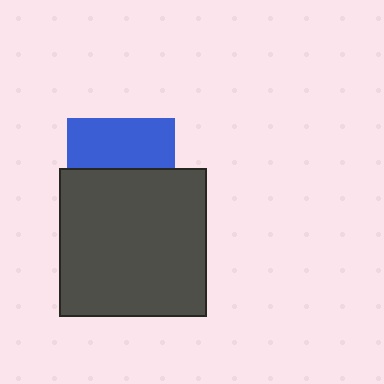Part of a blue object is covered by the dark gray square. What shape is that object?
It is a square.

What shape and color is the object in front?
The object in front is a dark gray square.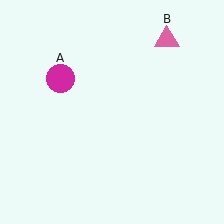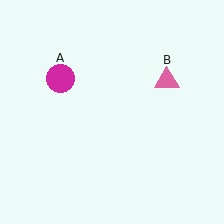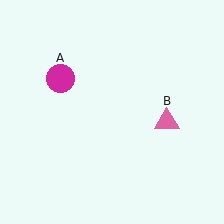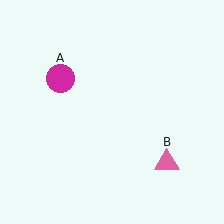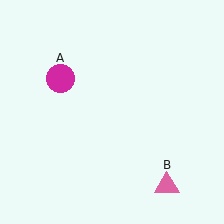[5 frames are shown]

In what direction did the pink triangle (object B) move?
The pink triangle (object B) moved down.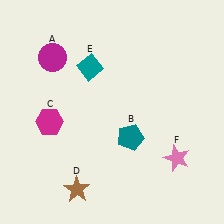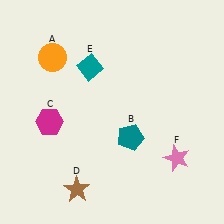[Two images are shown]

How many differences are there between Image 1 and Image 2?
There is 1 difference between the two images.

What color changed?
The circle (A) changed from magenta in Image 1 to orange in Image 2.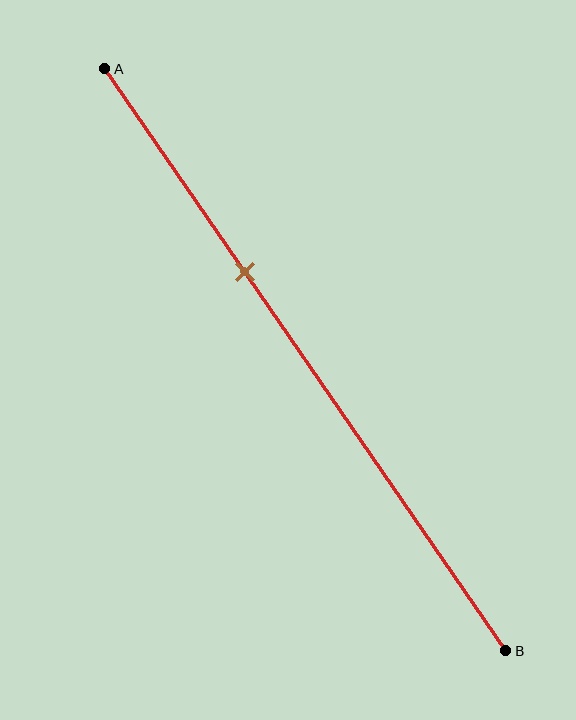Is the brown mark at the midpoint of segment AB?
No, the mark is at about 35% from A, not at the 50% midpoint.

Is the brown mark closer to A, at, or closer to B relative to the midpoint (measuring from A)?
The brown mark is closer to point A than the midpoint of segment AB.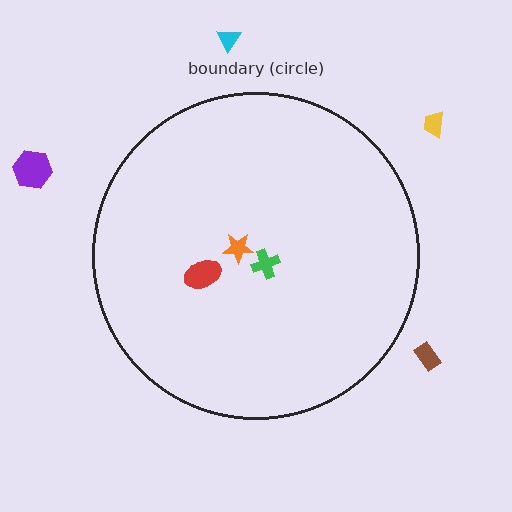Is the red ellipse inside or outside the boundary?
Inside.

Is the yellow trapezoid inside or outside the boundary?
Outside.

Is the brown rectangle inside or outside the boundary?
Outside.